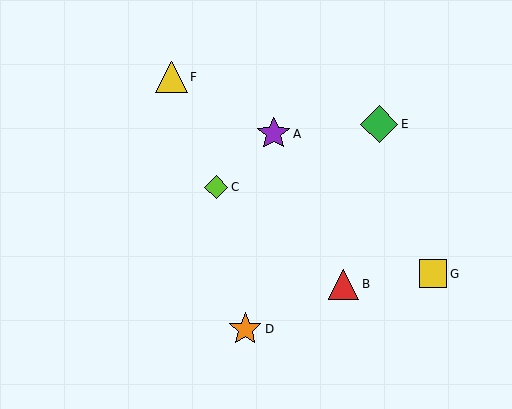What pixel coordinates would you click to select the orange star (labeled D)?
Click at (245, 329) to select the orange star D.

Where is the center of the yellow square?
The center of the yellow square is at (433, 274).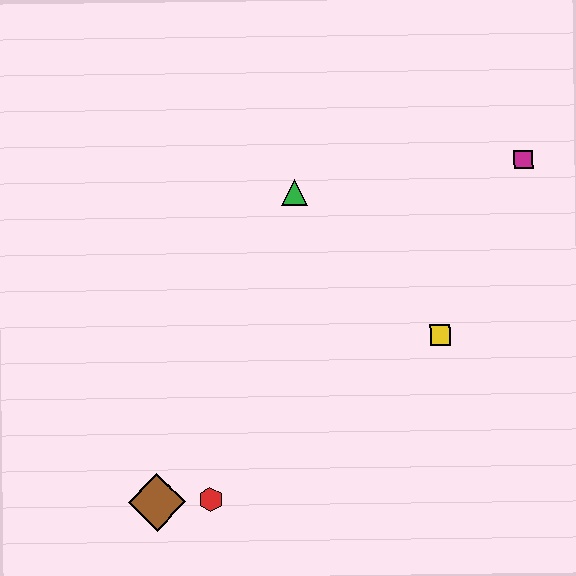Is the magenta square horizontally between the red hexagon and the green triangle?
No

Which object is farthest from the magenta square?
The brown diamond is farthest from the magenta square.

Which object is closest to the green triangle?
The yellow square is closest to the green triangle.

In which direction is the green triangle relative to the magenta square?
The green triangle is to the left of the magenta square.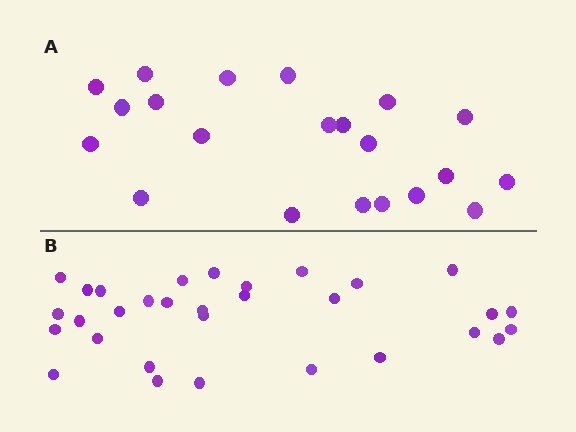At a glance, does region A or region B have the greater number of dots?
Region B (the bottom region) has more dots.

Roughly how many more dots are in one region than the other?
Region B has roughly 10 or so more dots than region A.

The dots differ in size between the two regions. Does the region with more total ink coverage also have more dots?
No. Region A has more total ink coverage because its dots are larger, but region B actually contains more individual dots. Total area can be misleading — the number of items is what matters here.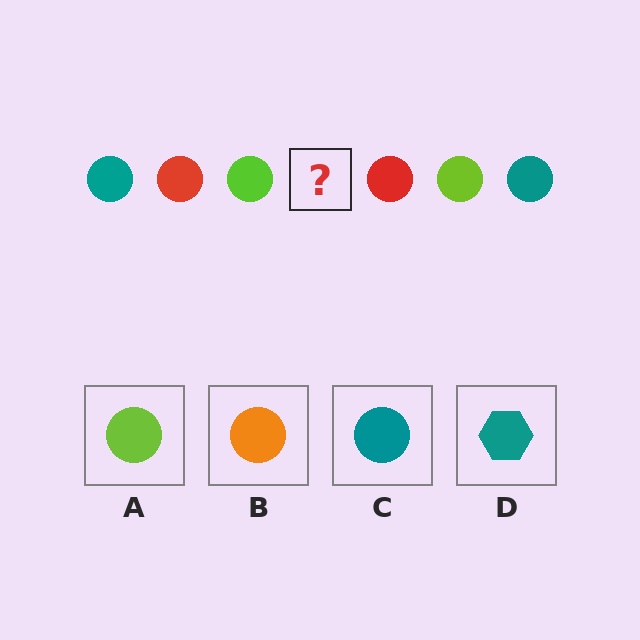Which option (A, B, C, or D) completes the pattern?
C.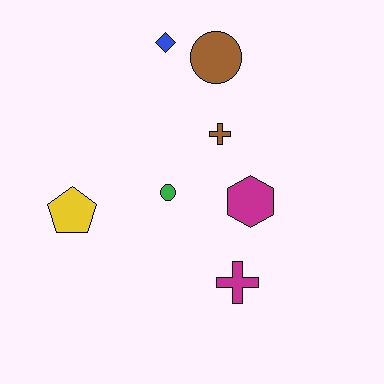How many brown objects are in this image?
There are 2 brown objects.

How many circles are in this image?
There are 2 circles.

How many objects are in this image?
There are 7 objects.